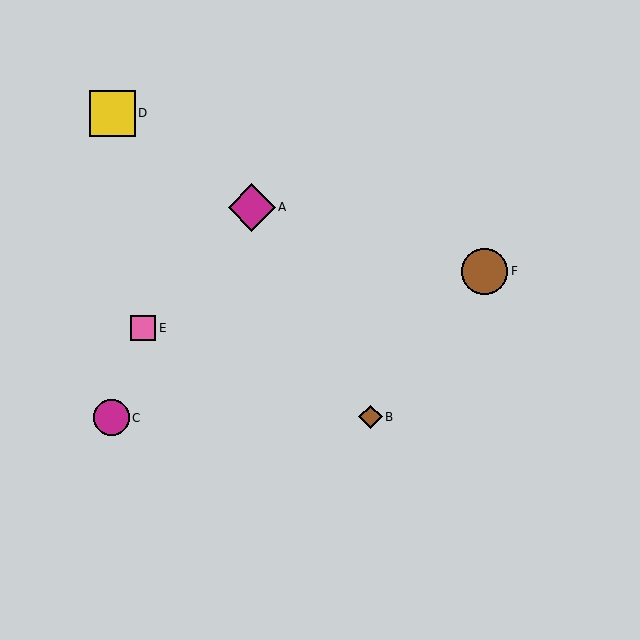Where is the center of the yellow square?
The center of the yellow square is at (113, 113).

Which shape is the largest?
The magenta diamond (labeled A) is the largest.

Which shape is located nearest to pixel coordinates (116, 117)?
The yellow square (labeled D) at (113, 113) is nearest to that location.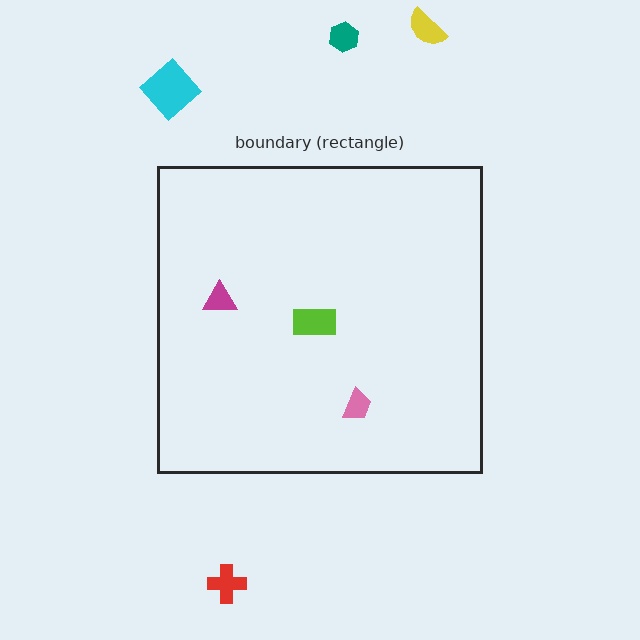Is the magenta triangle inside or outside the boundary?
Inside.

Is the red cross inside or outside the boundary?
Outside.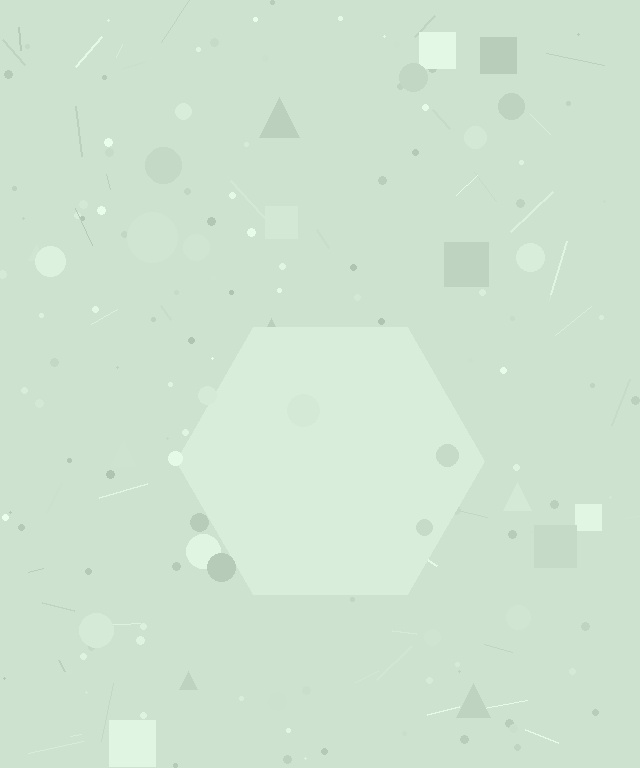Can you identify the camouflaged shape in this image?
The camouflaged shape is a hexagon.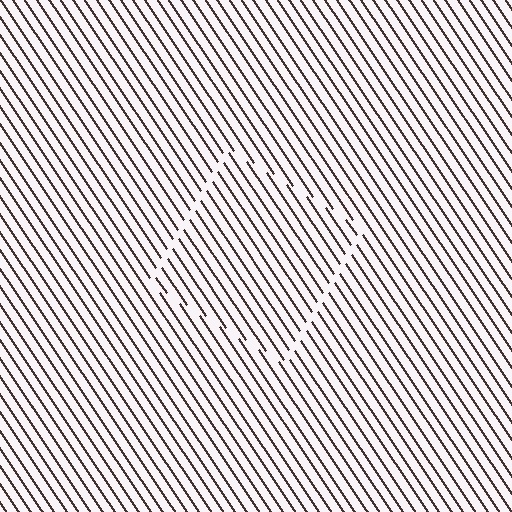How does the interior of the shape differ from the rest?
The interior of the shape contains the same grating, shifted by half a period — the contour is defined by the phase discontinuity where line-ends from the inner and outer gratings abut.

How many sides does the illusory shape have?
4 sides — the line-ends trace a square.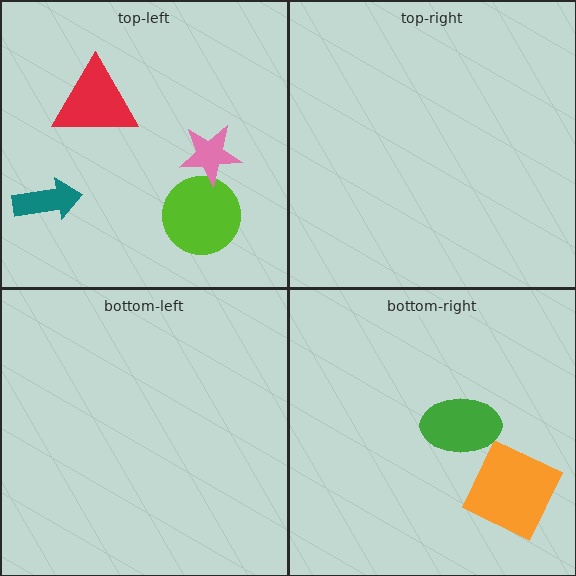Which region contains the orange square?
The bottom-right region.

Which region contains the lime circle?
The top-left region.